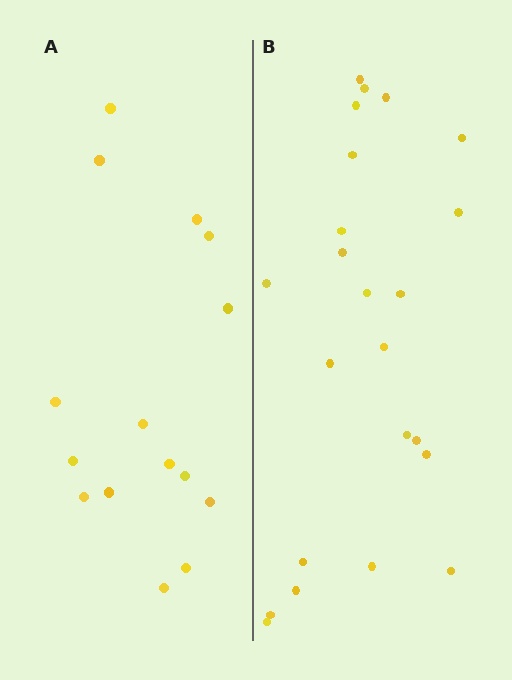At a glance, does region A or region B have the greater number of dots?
Region B (the right region) has more dots.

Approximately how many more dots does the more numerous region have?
Region B has roughly 8 or so more dots than region A.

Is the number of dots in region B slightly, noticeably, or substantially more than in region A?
Region B has substantially more. The ratio is roughly 1.5 to 1.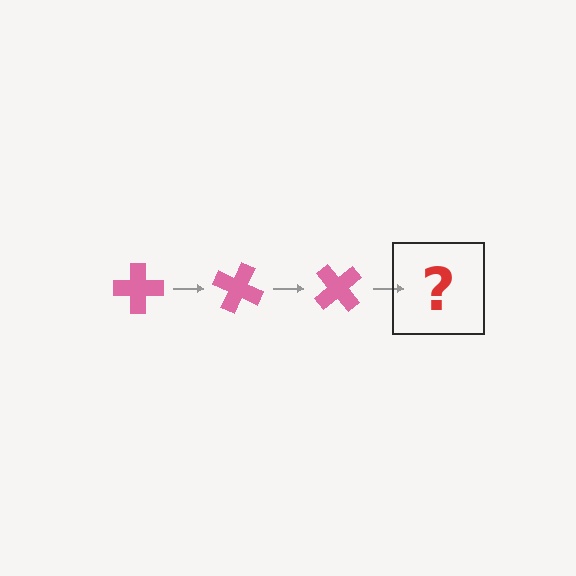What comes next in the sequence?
The next element should be a pink cross rotated 75 degrees.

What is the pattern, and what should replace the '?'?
The pattern is that the cross rotates 25 degrees each step. The '?' should be a pink cross rotated 75 degrees.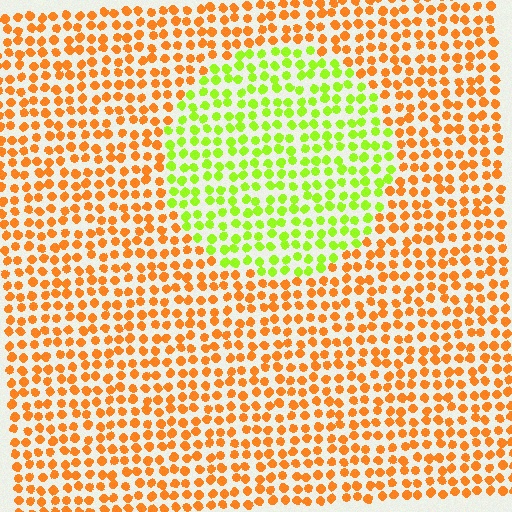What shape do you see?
I see a circle.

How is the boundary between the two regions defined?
The boundary is defined purely by a slight shift in hue (about 61 degrees). Spacing, size, and orientation are identical on both sides.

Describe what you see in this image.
The image is filled with small orange elements in a uniform arrangement. A circle-shaped region is visible where the elements are tinted to a slightly different hue, forming a subtle color boundary.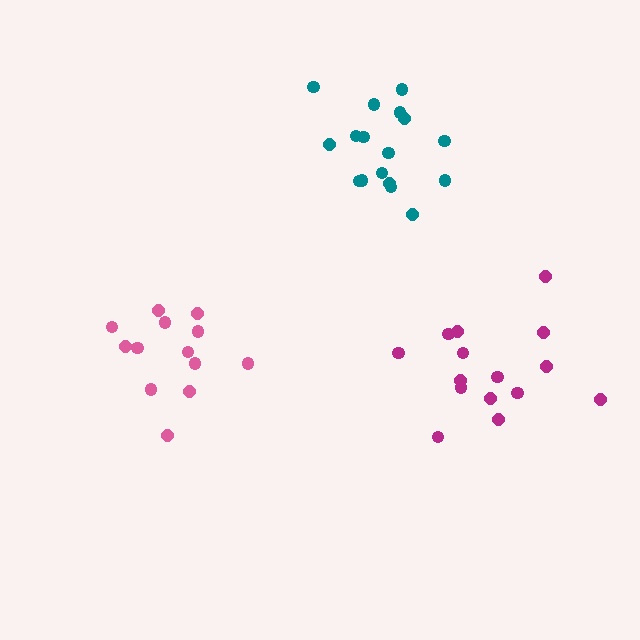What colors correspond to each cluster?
The clusters are colored: pink, teal, magenta.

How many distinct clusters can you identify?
There are 3 distinct clusters.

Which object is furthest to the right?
The magenta cluster is rightmost.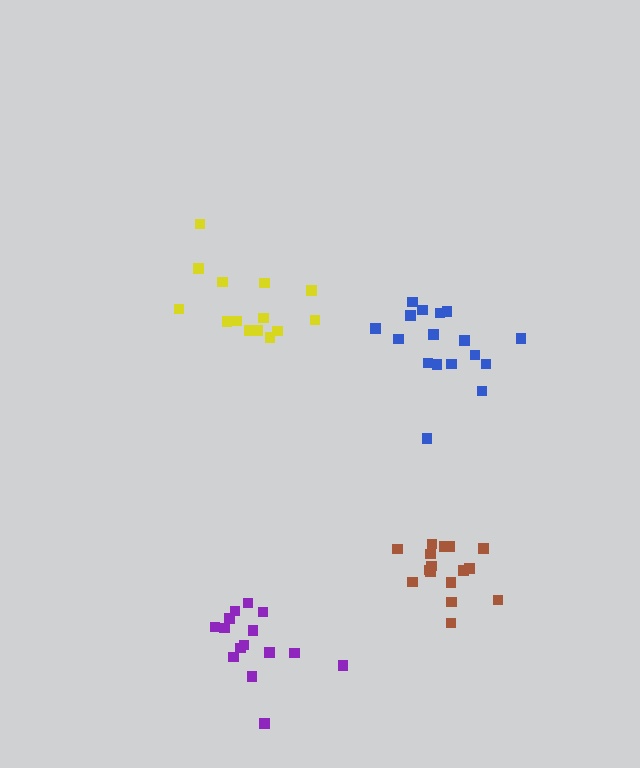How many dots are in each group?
Group 1: 14 dots, Group 2: 16 dots, Group 3: 15 dots, Group 4: 17 dots (62 total).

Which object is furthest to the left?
The yellow cluster is leftmost.